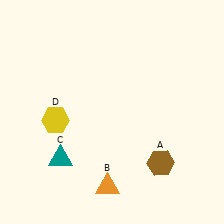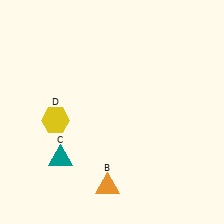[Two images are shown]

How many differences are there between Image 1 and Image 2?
There is 1 difference between the two images.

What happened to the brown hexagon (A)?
The brown hexagon (A) was removed in Image 2. It was in the bottom-right area of Image 1.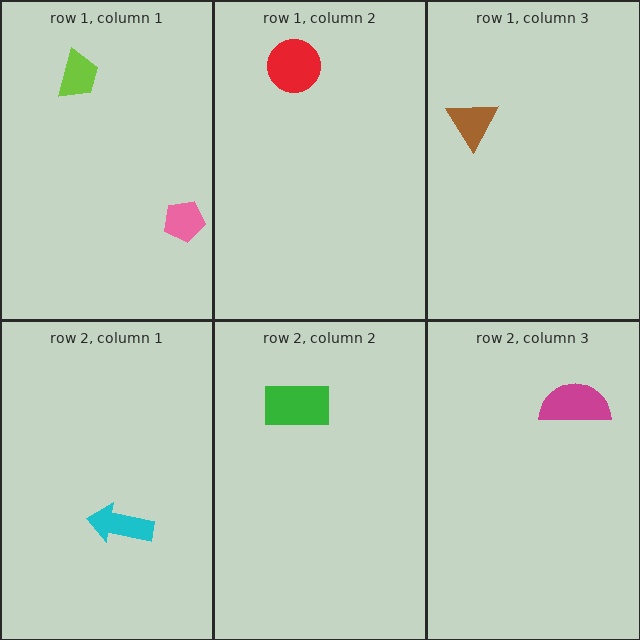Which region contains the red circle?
The row 1, column 2 region.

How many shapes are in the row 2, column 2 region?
1.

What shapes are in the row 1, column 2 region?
The red circle.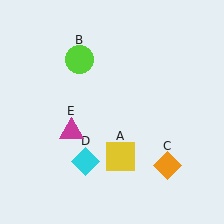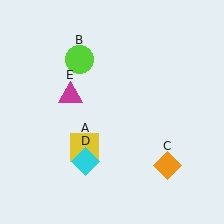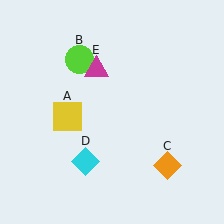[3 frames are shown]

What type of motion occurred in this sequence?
The yellow square (object A), magenta triangle (object E) rotated clockwise around the center of the scene.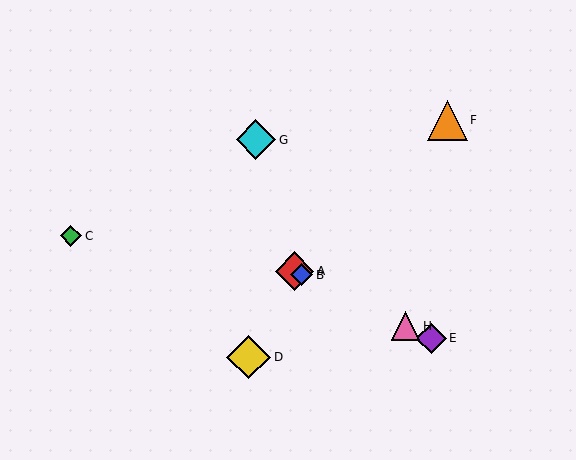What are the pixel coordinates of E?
Object E is at (431, 338).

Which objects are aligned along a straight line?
Objects A, B, E, H are aligned along a straight line.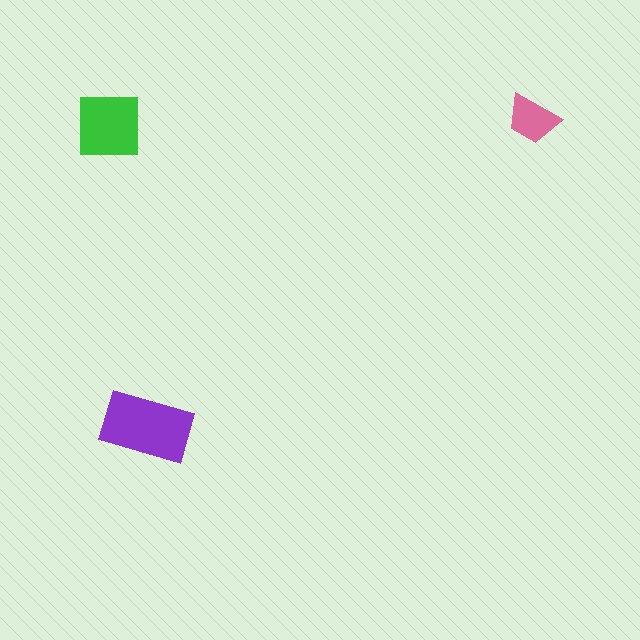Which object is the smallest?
The pink trapezoid.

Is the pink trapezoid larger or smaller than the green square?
Smaller.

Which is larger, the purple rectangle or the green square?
The purple rectangle.